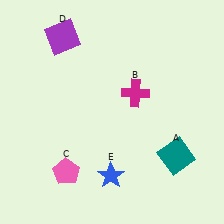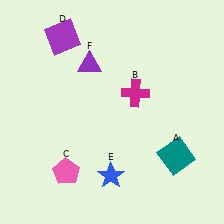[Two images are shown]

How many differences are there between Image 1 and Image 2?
There is 1 difference between the two images.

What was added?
A purple triangle (F) was added in Image 2.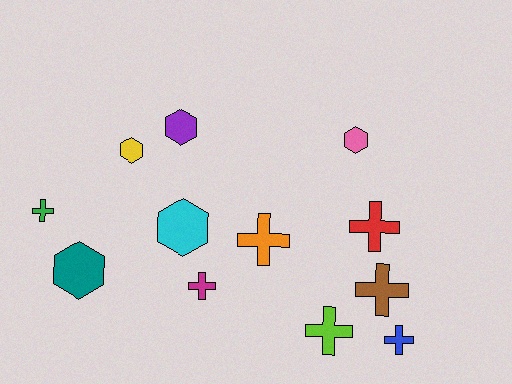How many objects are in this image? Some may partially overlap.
There are 12 objects.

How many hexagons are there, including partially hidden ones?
There are 5 hexagons.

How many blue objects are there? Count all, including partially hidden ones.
There is 1 blue object.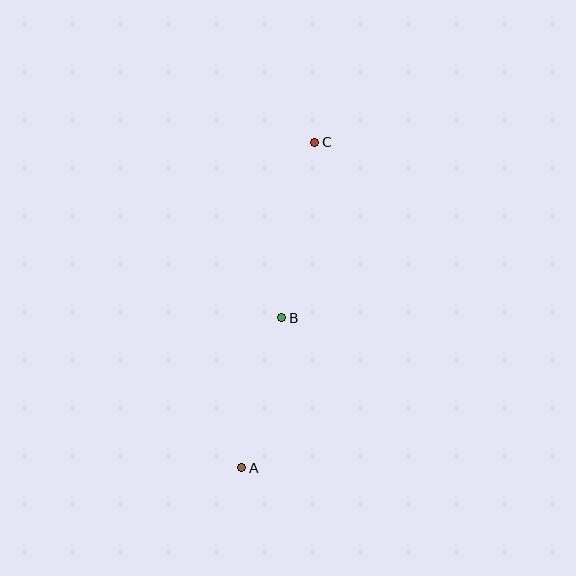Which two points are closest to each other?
Points A and B are closest to each other.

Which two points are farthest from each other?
Points A and C are farthest from each other.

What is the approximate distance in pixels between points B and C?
The distance between B and C is approximately 178 pixels.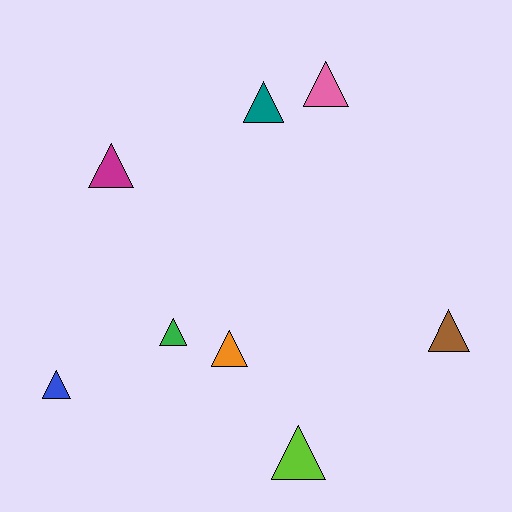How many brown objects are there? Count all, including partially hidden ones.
There is 1 brown object.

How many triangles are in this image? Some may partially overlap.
There are 8 triangles.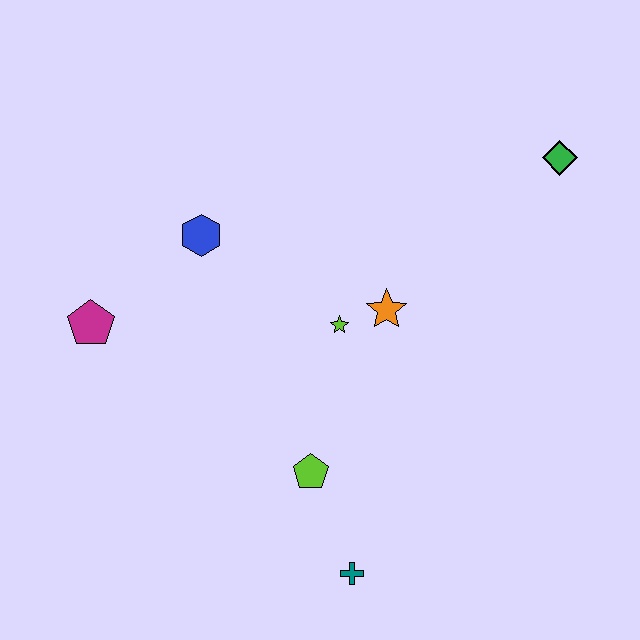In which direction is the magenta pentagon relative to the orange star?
The magenta pentagon is to the left of the orange star.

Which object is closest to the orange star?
The lime star is closest to the orange star.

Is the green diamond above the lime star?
Yes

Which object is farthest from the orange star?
The magenta pentagon is farthest from the orange star.